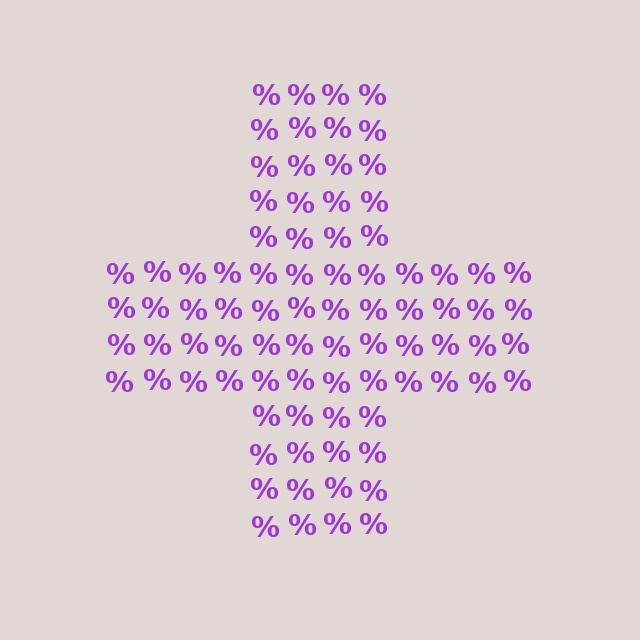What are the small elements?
The small elements are percent signs.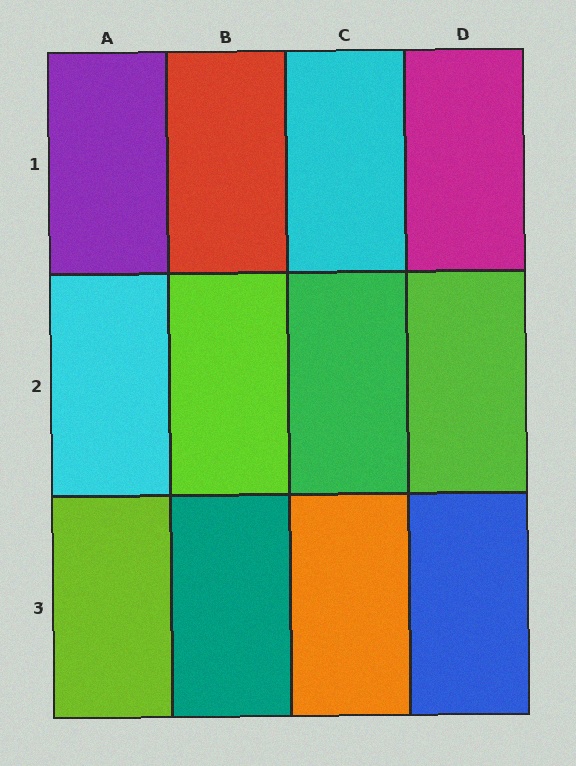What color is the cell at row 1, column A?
Purple.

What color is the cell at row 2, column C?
Green.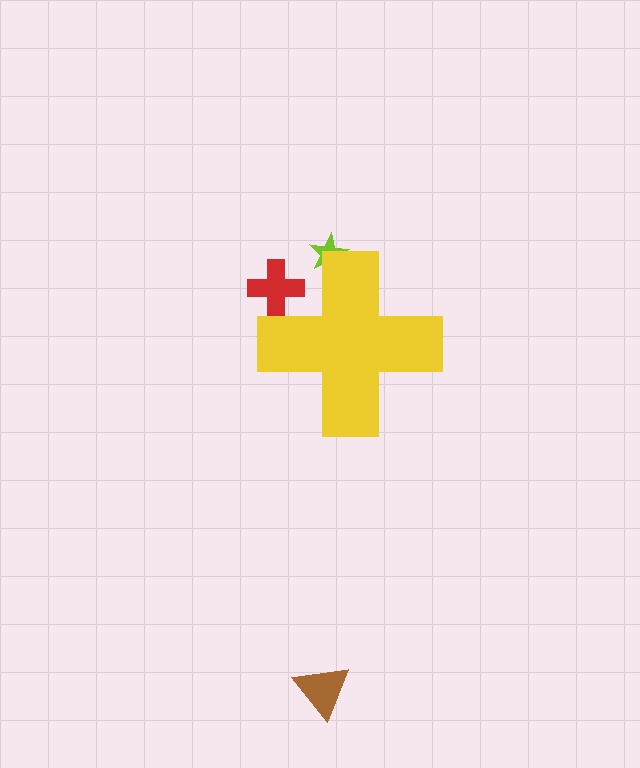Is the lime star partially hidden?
Yes, the lime star is partially hidden behind the yellow cross.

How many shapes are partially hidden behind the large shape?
2 shapes are partially hidden.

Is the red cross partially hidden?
Yes, the red cross is partially hidden behind the yellow cross.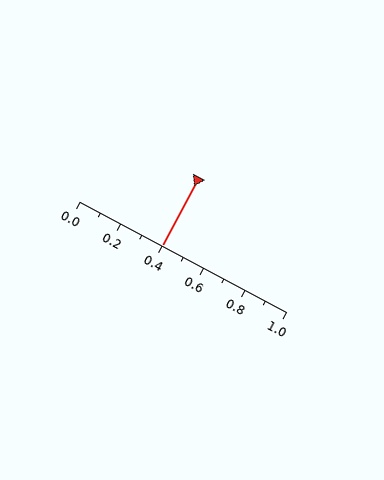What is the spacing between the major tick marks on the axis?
The major ticks are spaced 0.2 apart.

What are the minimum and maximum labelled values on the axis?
The axis runs from 0.0 to 1.0.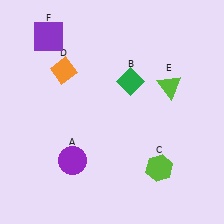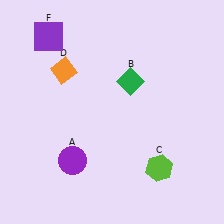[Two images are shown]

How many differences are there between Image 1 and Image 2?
There is 1 difference between the two images.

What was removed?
The lime triangle (E) was removed in Image 2.